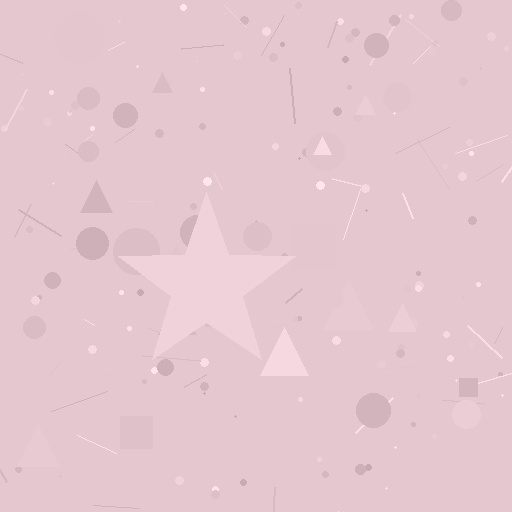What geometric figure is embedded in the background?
A star is embedded in the background.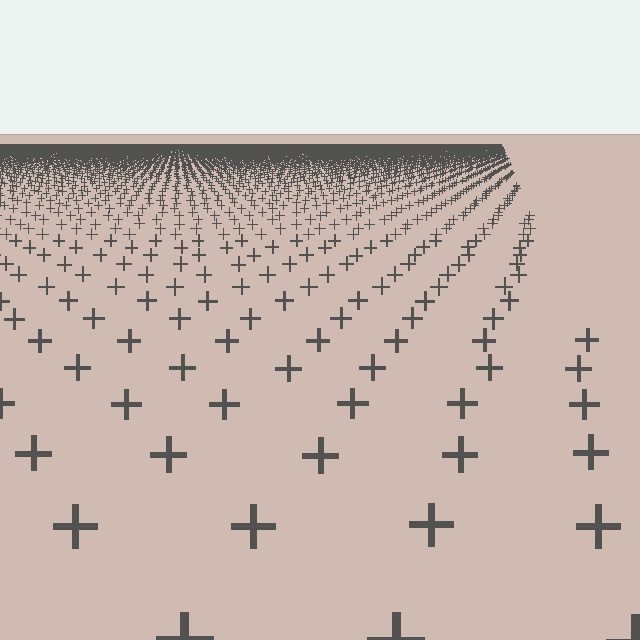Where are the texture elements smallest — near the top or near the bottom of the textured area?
Near the top.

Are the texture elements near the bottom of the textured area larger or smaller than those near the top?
Larger. Near the bottom, elements are closer to the viewer and appear at a bigger on-screen size.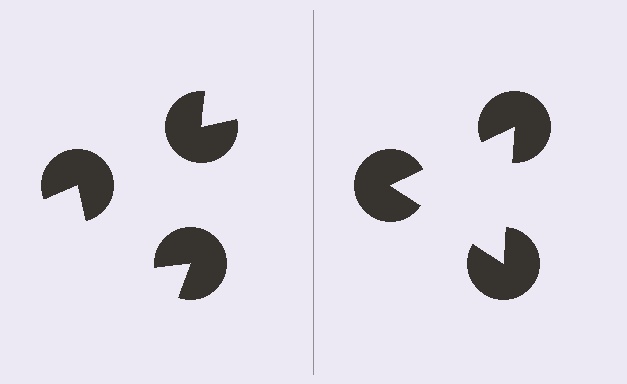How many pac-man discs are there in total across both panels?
6 — 3 on each side.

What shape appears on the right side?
An illusory triangle.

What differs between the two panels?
The pac-man discs are positioned identically on both sides; only the wedge orientations differ. On the right they align to a triangle; on the left they are misaligned.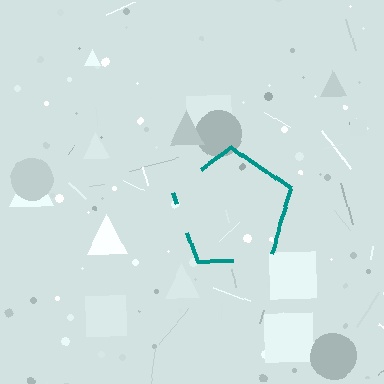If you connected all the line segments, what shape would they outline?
They would outline a pentagon.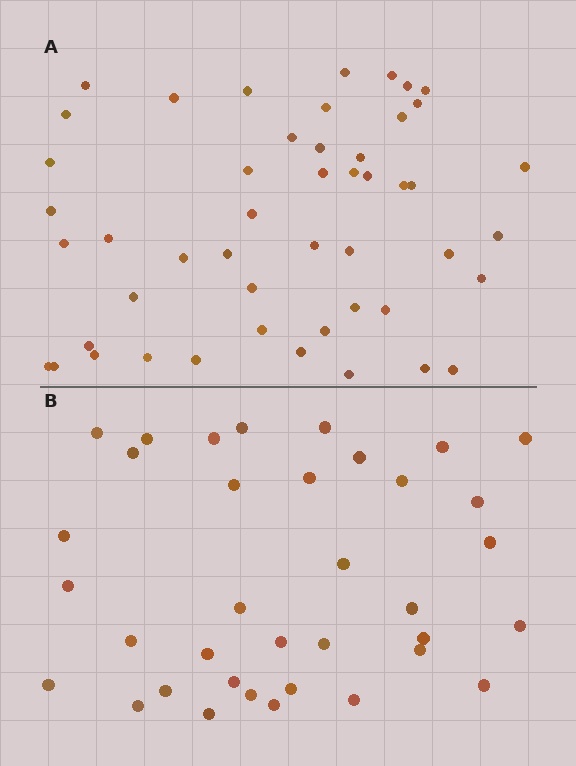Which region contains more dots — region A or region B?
Region A (the top region) has more dots.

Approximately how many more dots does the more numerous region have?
Region A has approximately 15 more dots than region B.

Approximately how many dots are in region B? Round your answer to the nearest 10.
About 40 dots. (The exact count is 36, which rounds to 40.)